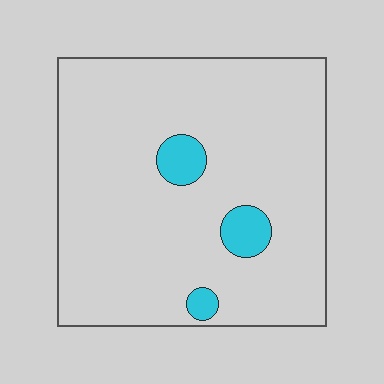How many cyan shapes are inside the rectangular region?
3.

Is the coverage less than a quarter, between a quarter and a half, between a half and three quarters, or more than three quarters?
Less than a quarter.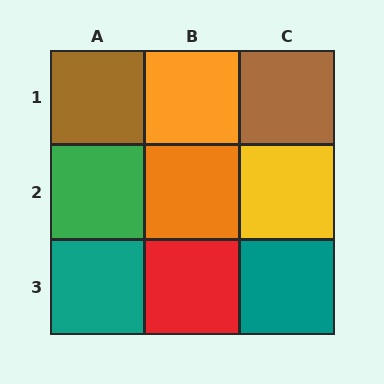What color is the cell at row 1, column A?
Brown.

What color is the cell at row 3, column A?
Teal.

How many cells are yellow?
1 cell is yellow.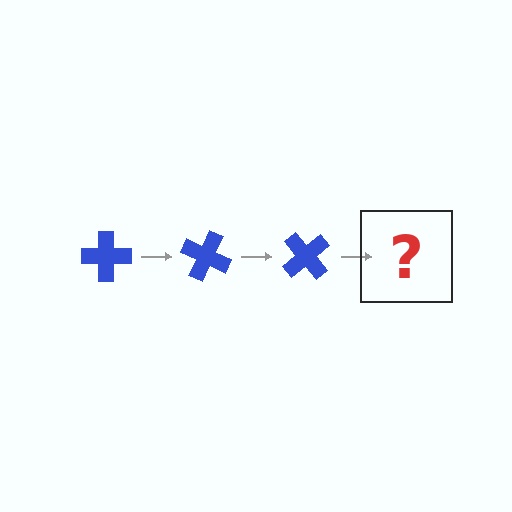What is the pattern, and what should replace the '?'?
The pattern is that the cross rotates 25 degrees each step. The '?' should be a blue cross rotated 75 degrees.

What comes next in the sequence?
The next element should be a blue cross rotated 75 degrees.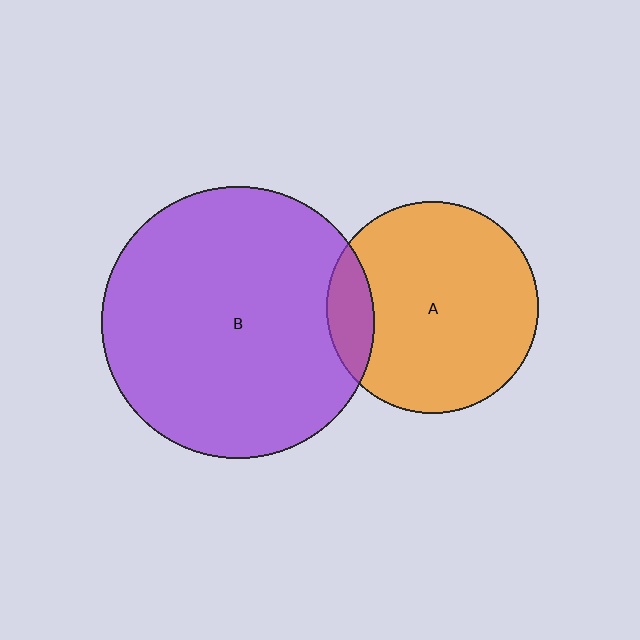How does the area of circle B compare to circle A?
Approximately 1.7 times.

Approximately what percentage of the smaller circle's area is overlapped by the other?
Approximately 15%.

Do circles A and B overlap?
Yes.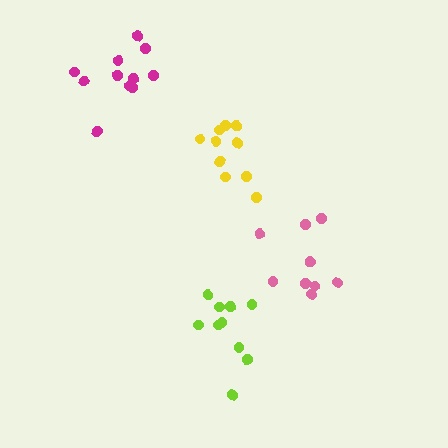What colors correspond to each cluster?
The clusters are colored: yellow, magenta, pink, lime.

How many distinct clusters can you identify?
There are 4 distinct clusters.